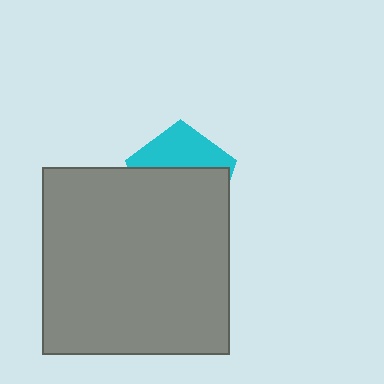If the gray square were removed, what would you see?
You would see the complete cyan pentagon.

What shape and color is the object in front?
The object in front is a gray square.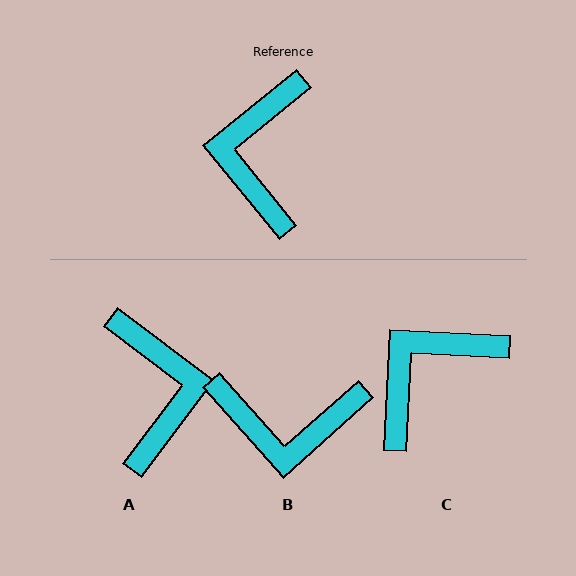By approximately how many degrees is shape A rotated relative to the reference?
Approximately 166 degrees clockwise.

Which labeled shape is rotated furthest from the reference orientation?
A, about 166 degrees away.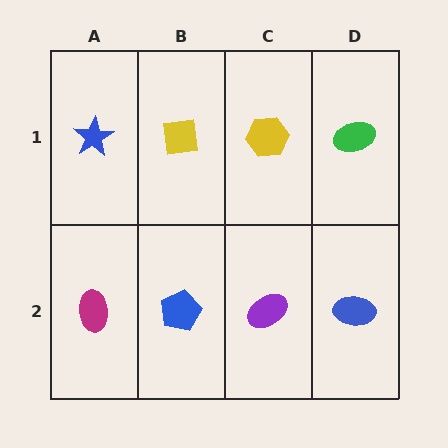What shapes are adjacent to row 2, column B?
A yellow square (row 1, column B), a magenta ellipse (row 2, column A), a purple ellipse (row 2, column C).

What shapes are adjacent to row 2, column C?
A yellow hexagon (row 1, column C), a blue pentagon (row 2, column B), a blue ellipse (row 2, column D).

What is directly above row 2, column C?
A yellow hexagon.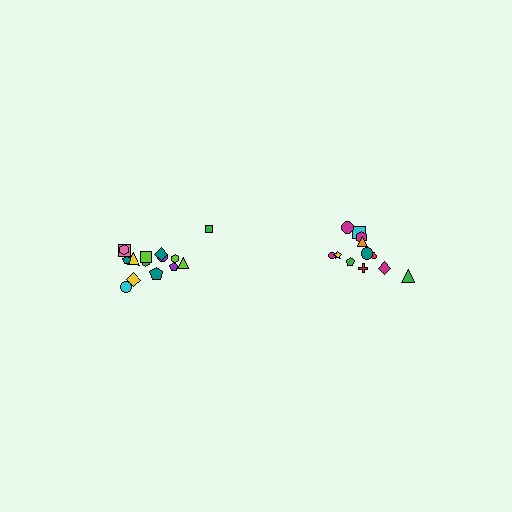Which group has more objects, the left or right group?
The left group.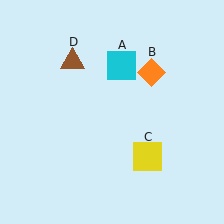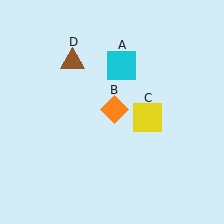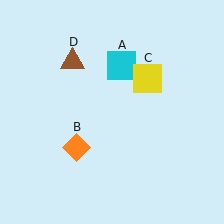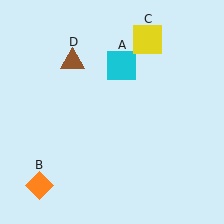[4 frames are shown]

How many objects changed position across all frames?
2 objects changed position: orange diamond (object B), yellow square (object C).